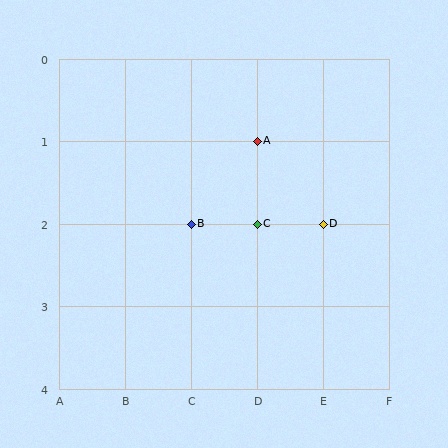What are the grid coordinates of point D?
Point D is at grid coordinates (E, 2).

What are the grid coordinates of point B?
Point B is at grid coordinates (C, 2).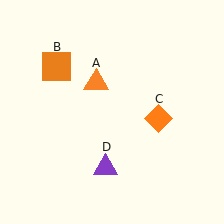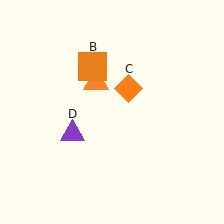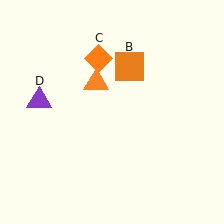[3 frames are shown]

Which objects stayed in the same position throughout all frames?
Orange triangle (object A) remained stationary.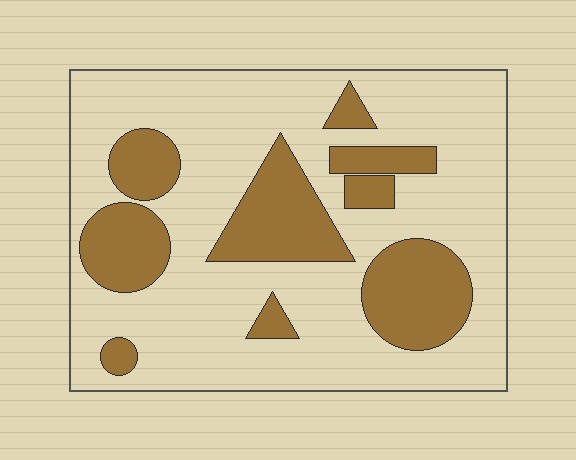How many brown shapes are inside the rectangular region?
9.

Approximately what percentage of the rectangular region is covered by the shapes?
Approximately 30%.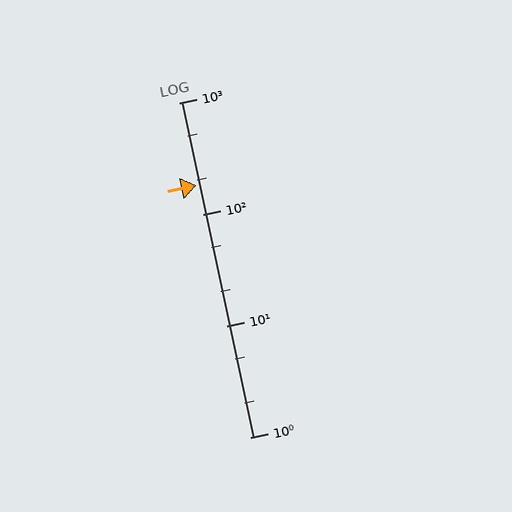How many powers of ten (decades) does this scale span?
The scale spans 3 decades, from 1 to 1000.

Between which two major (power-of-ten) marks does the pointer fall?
The pointer is between 100 and 1000.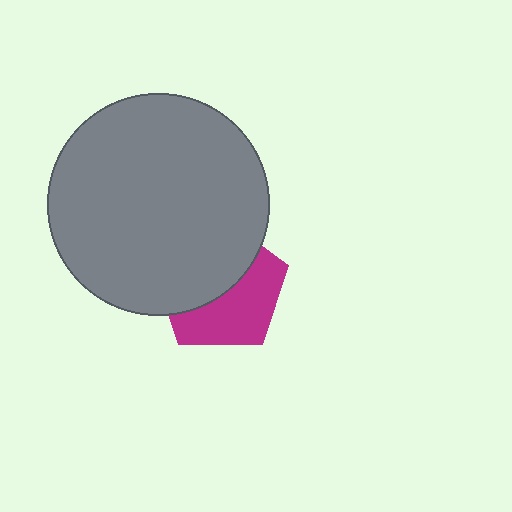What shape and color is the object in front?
The object in front is a gray circle.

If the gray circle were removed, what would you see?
You would see the complete magenta pentagon.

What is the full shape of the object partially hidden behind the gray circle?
The partially hidden object is a magenta pentagon.